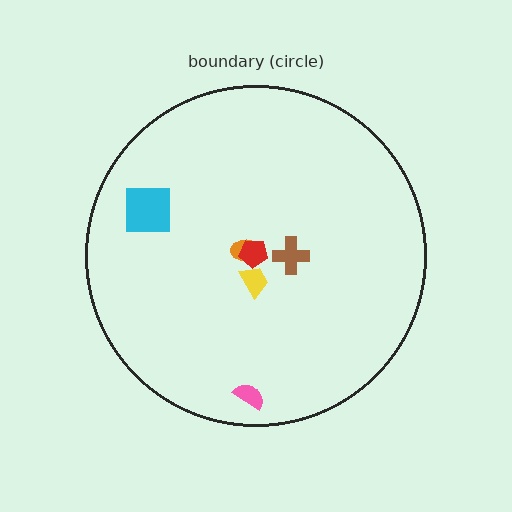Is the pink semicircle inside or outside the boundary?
Inside.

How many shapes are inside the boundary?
6 inside, 0 outside.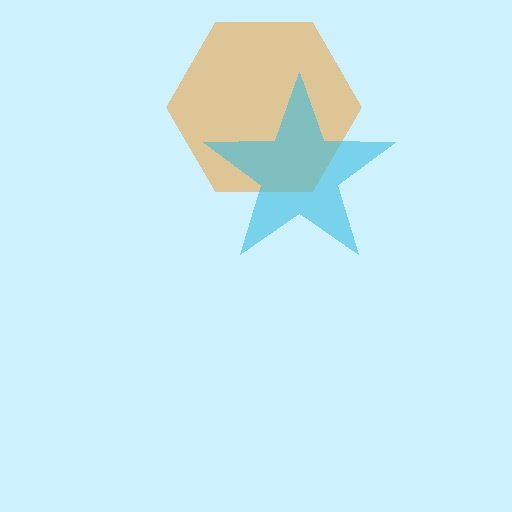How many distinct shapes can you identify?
There are 2 distinct shapes: an orange hexagon, a cyan star.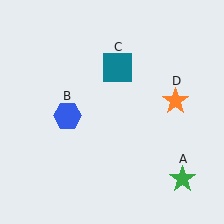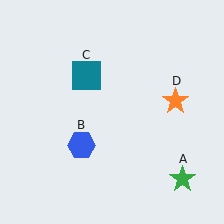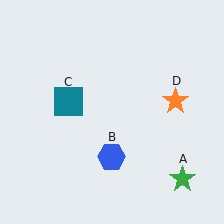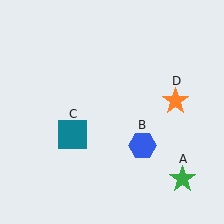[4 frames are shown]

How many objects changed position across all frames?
2 objects changed position: blue hexagon (object B), teal square (object C).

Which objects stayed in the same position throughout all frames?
Green star (object A) and orange star (object D) remained stationary.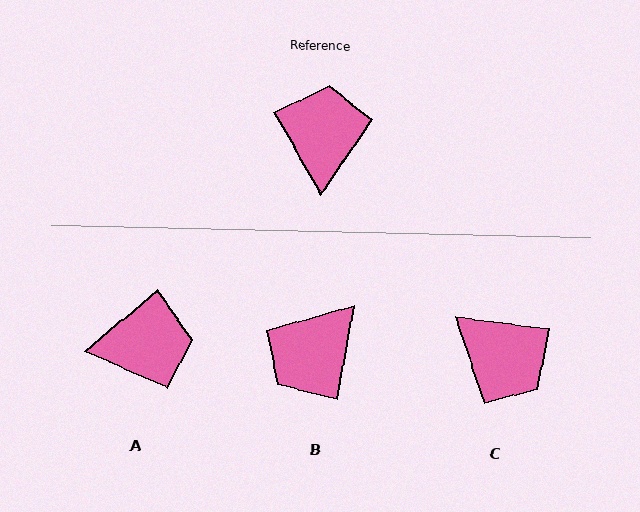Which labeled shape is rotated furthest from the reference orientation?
B, about 140 degrees away.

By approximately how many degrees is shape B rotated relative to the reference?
Approximately 140 degrees counter-clockwise.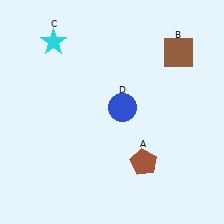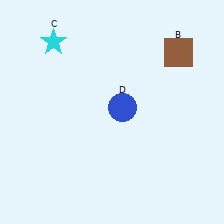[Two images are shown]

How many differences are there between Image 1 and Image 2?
There is 1 difference between the two images.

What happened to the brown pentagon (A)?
The brown pentagon (A) was removed in Image 2. It was in the bottom-right area of Image 1.